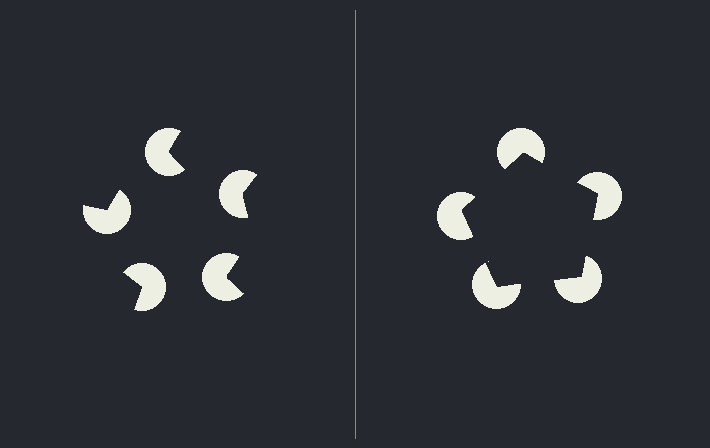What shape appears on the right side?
An illusory pentagon.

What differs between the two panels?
The pac-man discs are positioned identically on both sides; only the wedge orientations differ. On the right they align to a pentagon; on the left they are misaligned.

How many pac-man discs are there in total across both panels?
10 — 5 on each side.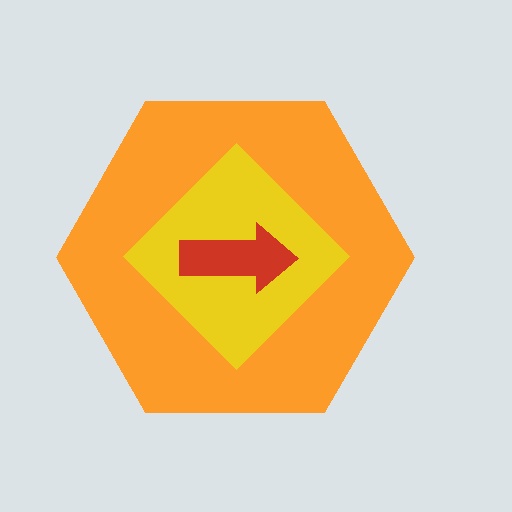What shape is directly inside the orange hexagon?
The yellow diamond.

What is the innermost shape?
The red arrow.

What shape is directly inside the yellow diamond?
The red arrow.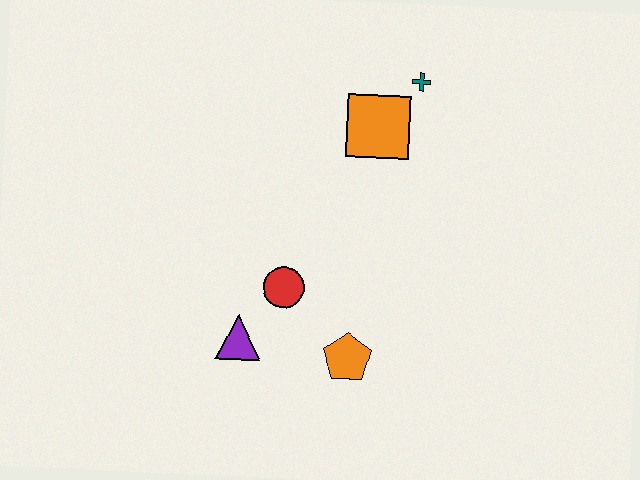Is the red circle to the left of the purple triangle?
No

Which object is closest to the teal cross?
The orange square is closest to the teal cross.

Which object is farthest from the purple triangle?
The teal cross is farthest from the purple triangle.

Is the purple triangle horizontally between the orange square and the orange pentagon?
No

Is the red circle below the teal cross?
Yes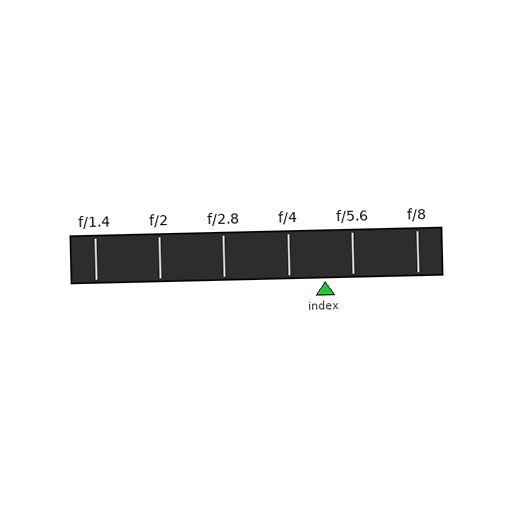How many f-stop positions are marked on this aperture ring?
There are 6 f-stop positions marked.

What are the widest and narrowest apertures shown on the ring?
The widest aperture shown is f/1.4 and the narrowest is f/8.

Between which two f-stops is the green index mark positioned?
The index mark is between f/4 and f/5.6.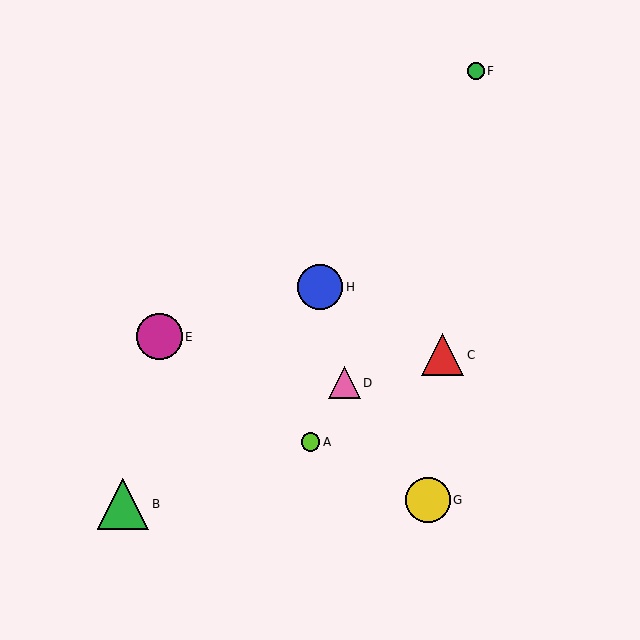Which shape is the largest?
The green triangle (labeled B) is the largest.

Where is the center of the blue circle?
The center of the blue circle is at (320, 287).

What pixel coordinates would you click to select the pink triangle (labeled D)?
Click at (344, 383) to select the pink triangle D.